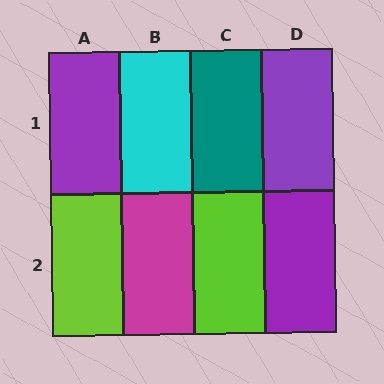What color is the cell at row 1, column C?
Teal.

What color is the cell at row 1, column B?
Cyan.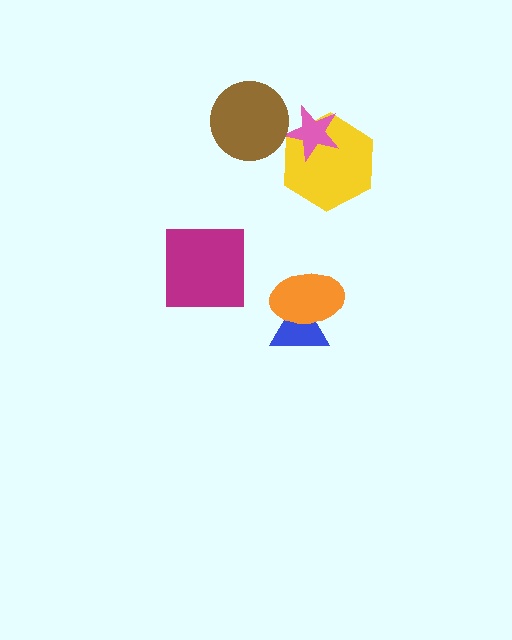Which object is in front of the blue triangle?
The orange ellipse is in front of the blue triangle.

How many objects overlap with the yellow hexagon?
1 object overlaps with the yellow hexagon.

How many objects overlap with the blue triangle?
1 object overlaps with the blue triangle.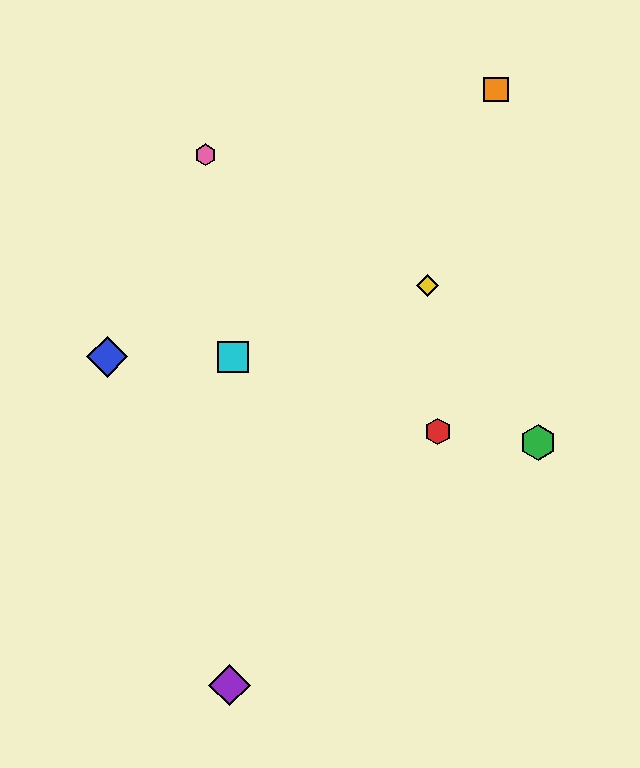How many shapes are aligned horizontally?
2 shapes (the blue diamond, the cyan square) are aligned horizontally.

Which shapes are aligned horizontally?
The blue diamond, the cyan square are aligned horizontally.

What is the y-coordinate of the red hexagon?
The red hexagon is at y≈432.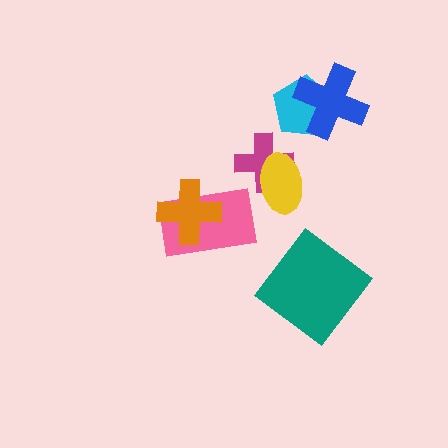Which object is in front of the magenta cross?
The yellow ellipse is in front of the magenta cross.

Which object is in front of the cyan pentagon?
The blue cross is in front of the cyan pentagon.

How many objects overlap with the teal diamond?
0 objects overlap with the teal diamond.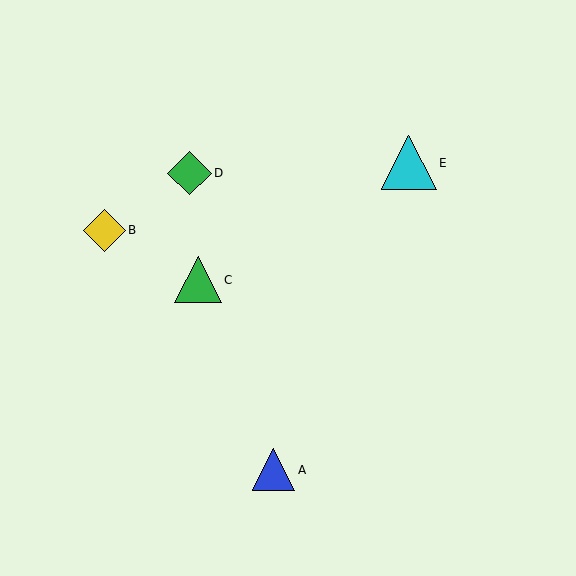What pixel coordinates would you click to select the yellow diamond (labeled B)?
Click at (105, 230) to select the yellow diamond B.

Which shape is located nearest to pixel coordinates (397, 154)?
The cyan triangle (labeled E) at (409, 163) is nearest to that location.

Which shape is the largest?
The cyan triangle (labeled E) is the largest.